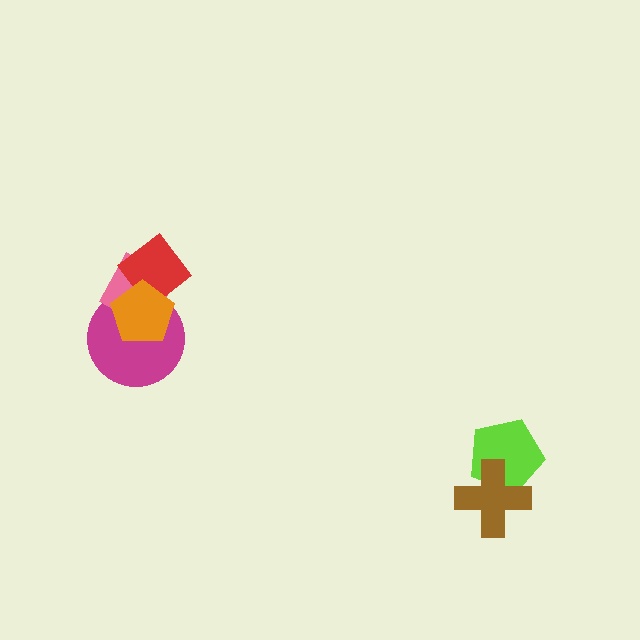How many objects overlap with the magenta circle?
2 objects overlap with the magenta circle.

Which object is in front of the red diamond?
The orange pentagon is in front of the red diamond.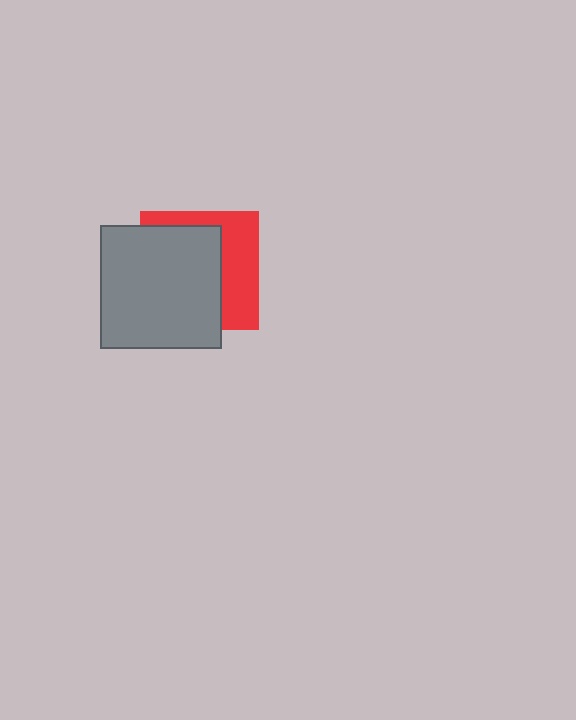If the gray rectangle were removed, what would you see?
You would see the complete red square.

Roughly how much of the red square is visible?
A small part of it is visible (roughly 40%).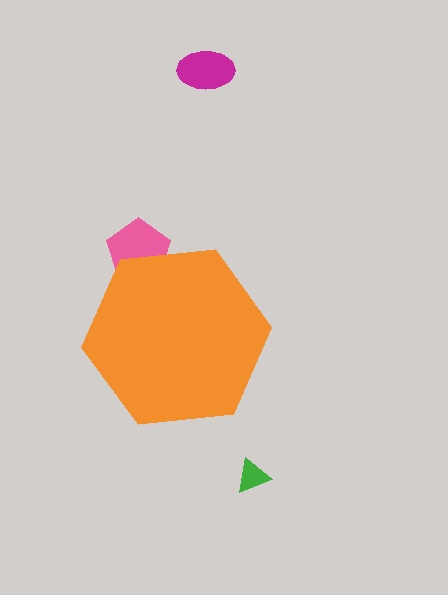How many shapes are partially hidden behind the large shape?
1 shape is partially hidden.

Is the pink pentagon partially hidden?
Yes, the pink pentagon is partially hidden behind the orange hexagon.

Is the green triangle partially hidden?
No, the green triangle is fully visible.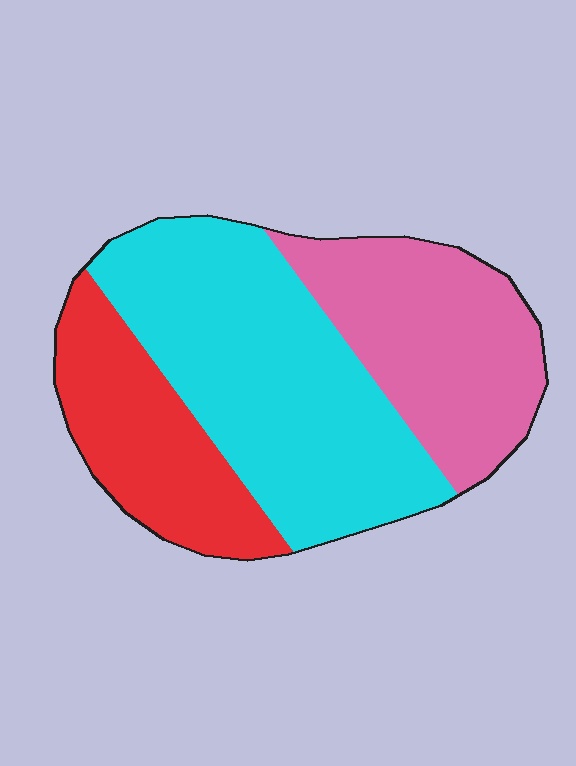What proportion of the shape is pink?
Pink covers 30% of the shape.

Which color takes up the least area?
Red, at roughly 25%.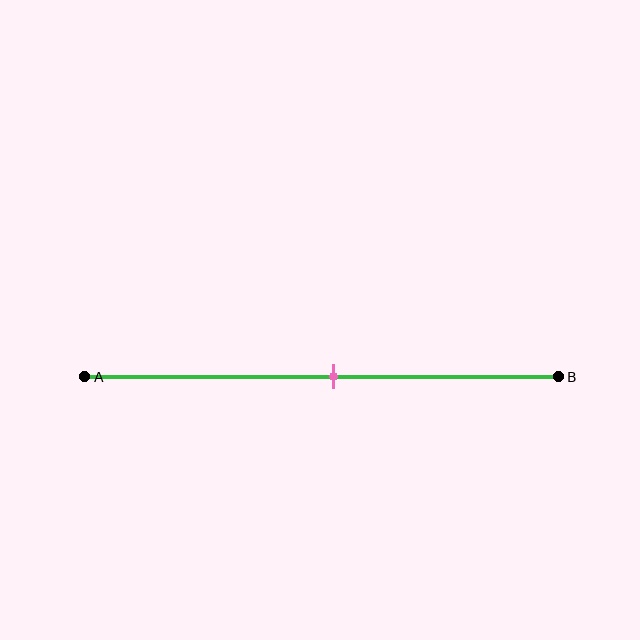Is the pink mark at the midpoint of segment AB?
Yes, the mark is approximately at the midpoint.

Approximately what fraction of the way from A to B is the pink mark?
The pink mark is approximately 50% of the way from A to B.